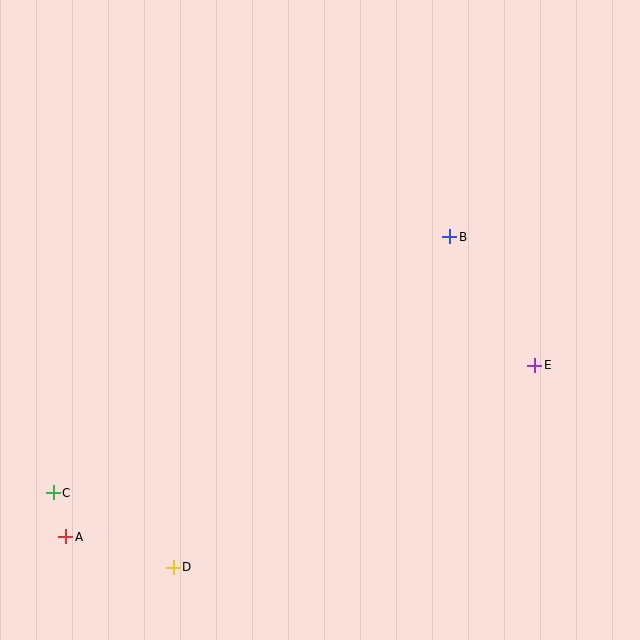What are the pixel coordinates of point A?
Point A is at (66, 537).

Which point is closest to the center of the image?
Point B at (450, 237) is closest to the center.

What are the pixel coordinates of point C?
Point C is at (53, 493).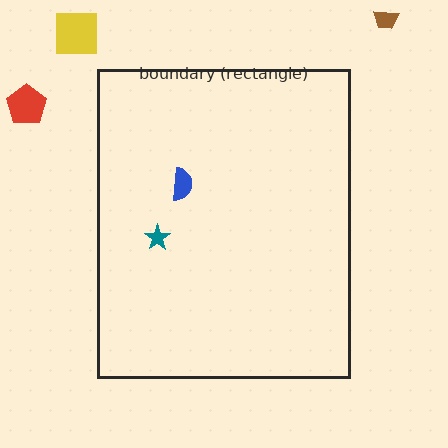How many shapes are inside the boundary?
2 inside, 3 outside.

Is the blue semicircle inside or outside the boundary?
Inside.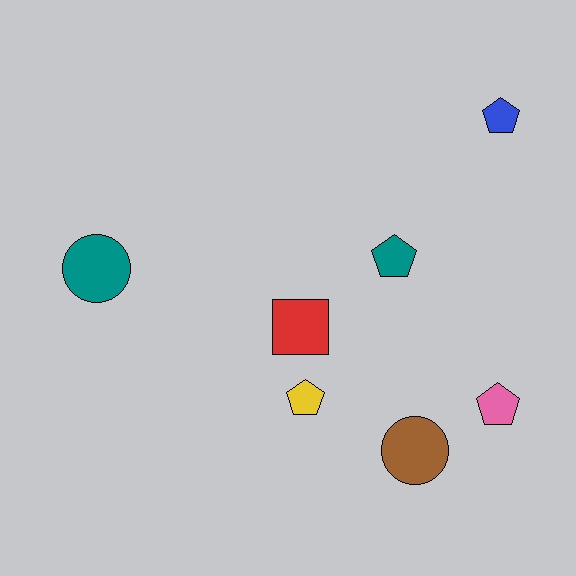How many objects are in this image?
There are 7 objects.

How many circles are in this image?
There are 2 circles.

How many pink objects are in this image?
There is 1 pink object.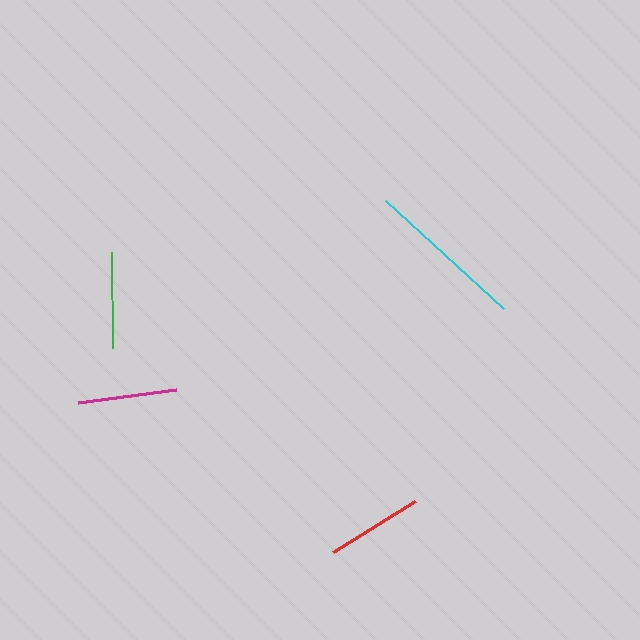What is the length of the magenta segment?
The magenta segment is approximately 99 pixels long.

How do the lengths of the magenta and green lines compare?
The magenta and green lines are approximately the same length.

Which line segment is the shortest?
The red line is the shortest at approximately 97 pixels.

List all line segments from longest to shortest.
From longest to shortest: cyan, magenta, green, red.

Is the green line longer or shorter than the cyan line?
The cyan line is longer than the green line.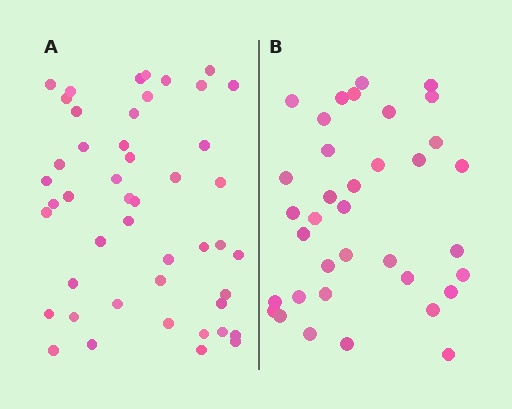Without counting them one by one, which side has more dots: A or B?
Region A (the left region) has more dots.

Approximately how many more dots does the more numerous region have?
Region A has roughly 12 or so more dots than region B.